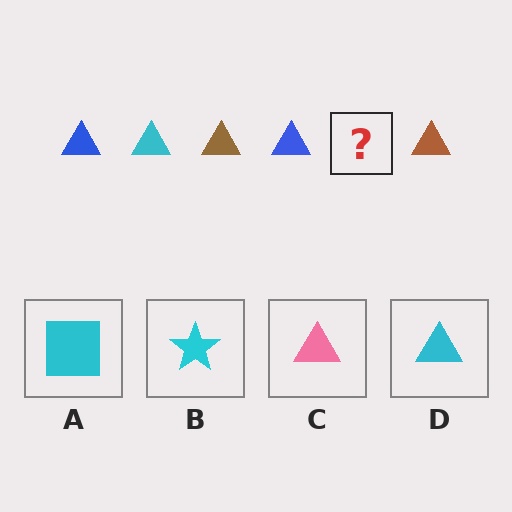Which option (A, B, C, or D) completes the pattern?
D.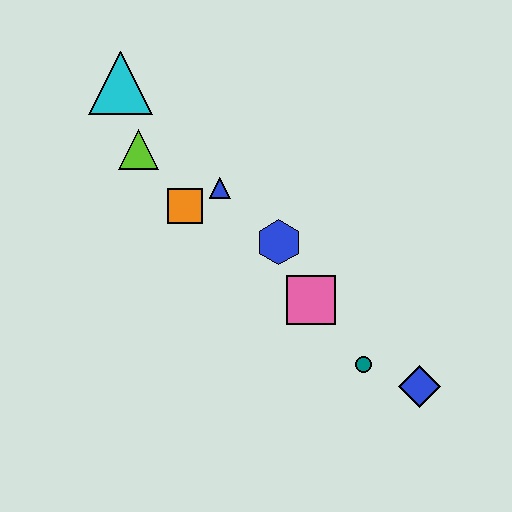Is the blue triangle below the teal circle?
No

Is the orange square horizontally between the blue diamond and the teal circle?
No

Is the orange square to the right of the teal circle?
No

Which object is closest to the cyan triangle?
The lime triangle is closest to the cyan triangle.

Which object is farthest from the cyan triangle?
The blue diamond is farthest from the cyan triangle.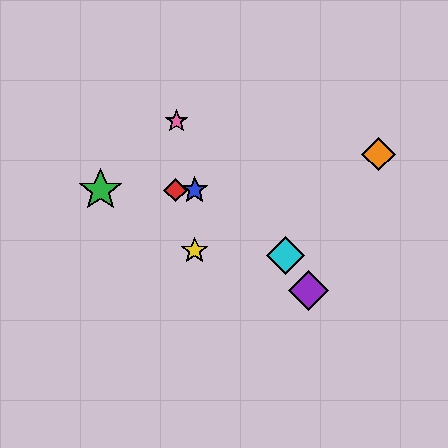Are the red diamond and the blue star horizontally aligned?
Yes, both are at y≈190.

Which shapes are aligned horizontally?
The red diamond, the blue star, the green star are aligned horizontally.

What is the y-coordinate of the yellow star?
The yellow star is at y≈251.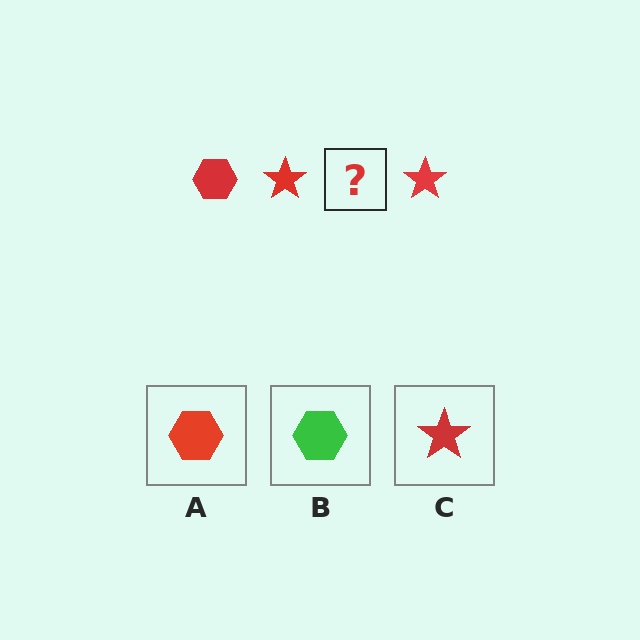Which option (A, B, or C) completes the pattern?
A.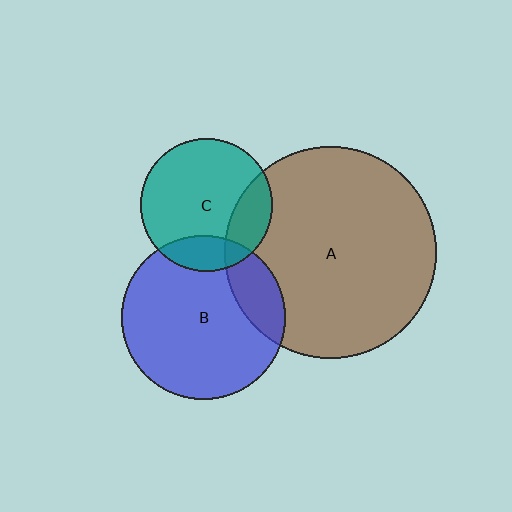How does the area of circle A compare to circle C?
Approximately 2.6 times.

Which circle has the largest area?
Circle A (brown).